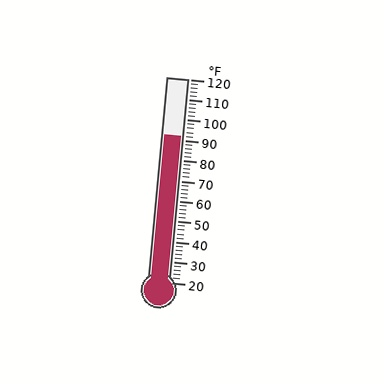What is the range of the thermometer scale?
The thermometer scale ranges from 20°F to 120°F.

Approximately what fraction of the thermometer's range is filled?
The thermometer is filled to approximately 70% of its range.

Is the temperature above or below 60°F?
The temperature is above 60°F.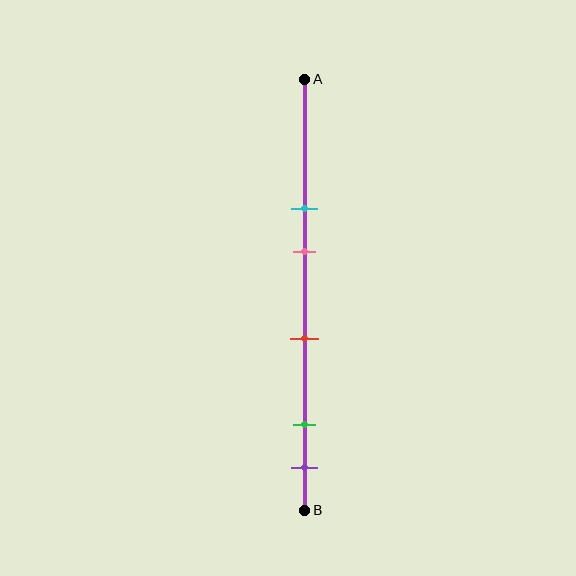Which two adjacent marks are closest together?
The green and purple marks are the closest adjacent pair.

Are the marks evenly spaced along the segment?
No, the marks are not evenly spaced.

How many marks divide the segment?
There are 5 marks dividing the segment.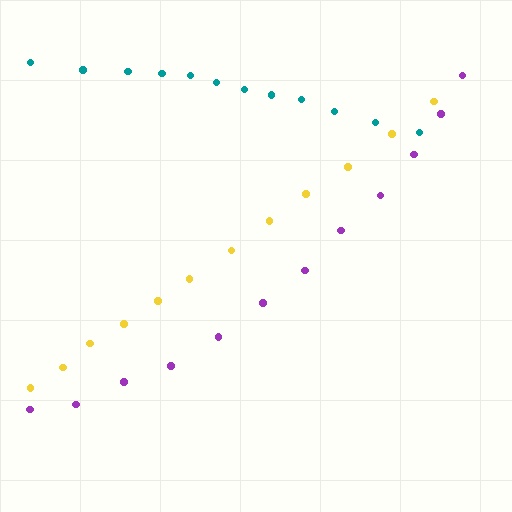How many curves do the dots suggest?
There are 3 distinct paths.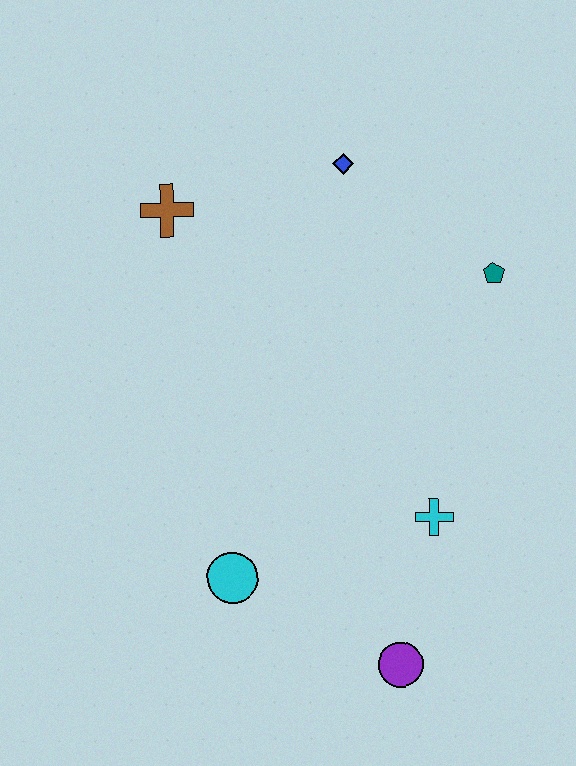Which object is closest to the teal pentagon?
The blue diamond is closest to the teal pentagon.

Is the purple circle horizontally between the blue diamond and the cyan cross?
Yes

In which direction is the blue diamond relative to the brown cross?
The blue diamond is to the right of the brown cross.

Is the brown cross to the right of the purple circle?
No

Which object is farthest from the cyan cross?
The brown cross is farthest from the cyan cross.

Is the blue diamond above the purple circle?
Yes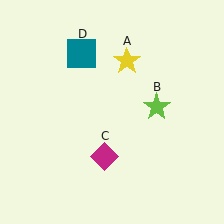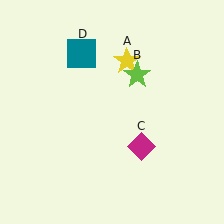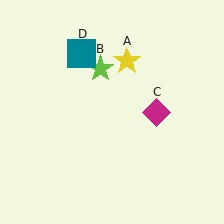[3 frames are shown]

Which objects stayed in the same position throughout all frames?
Yellow star (object A) and teal square (object D) remained stationary.